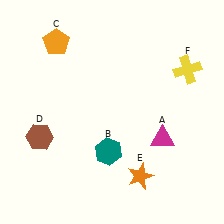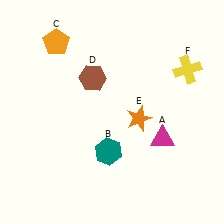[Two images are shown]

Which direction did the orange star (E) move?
The orange star (E) moved up.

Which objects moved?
The objects that moved are: the brown hexagon (D), the orange star (E).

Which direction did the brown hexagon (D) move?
The brown hexagon (D) moved up.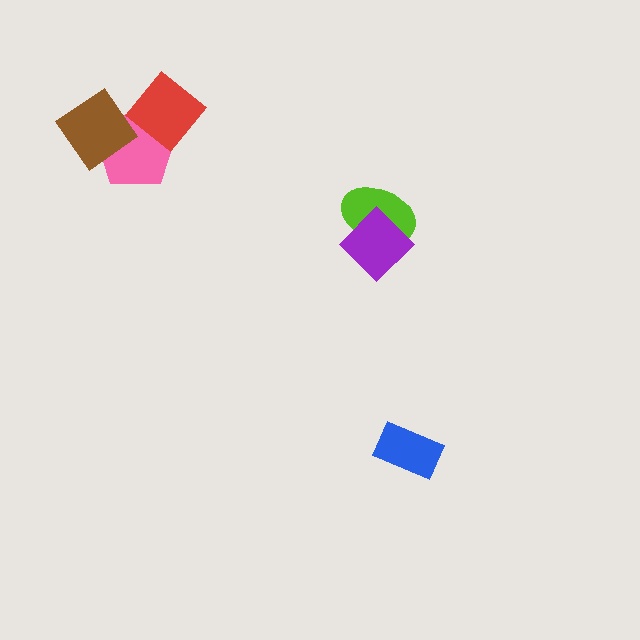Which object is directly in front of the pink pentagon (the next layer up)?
The brown diamond is directly in front of the pink pentagon.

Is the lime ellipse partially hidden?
Yes, it is partially covered by another shape.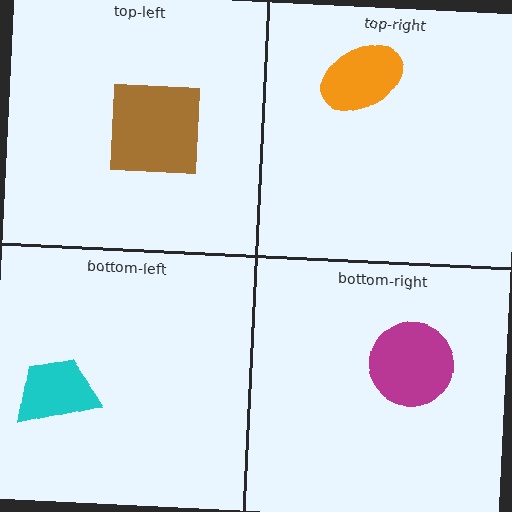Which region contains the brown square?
The top-left region.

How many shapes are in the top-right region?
1.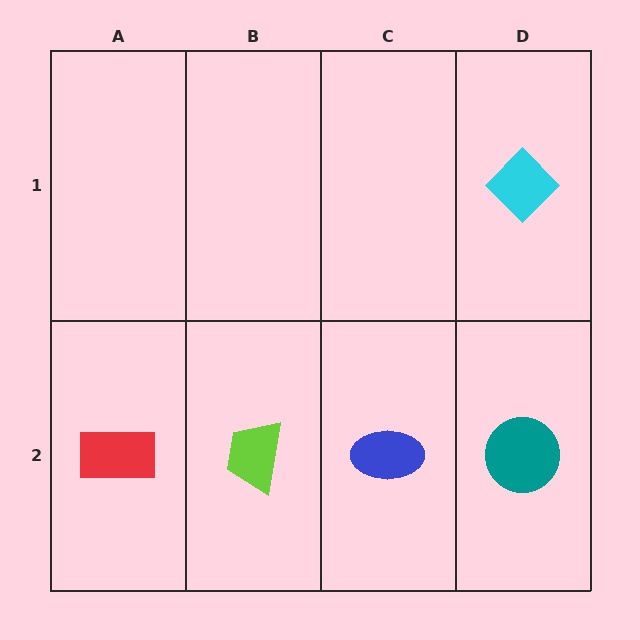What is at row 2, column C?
A blue ellipse.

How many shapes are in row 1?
1 shape.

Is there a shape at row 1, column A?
No, that cell is empty.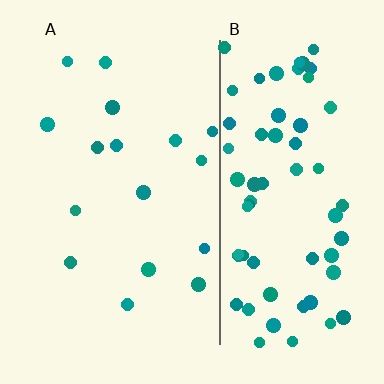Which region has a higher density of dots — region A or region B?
B (the right).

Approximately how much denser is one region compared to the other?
Approximately 4.2× — region B over region A.